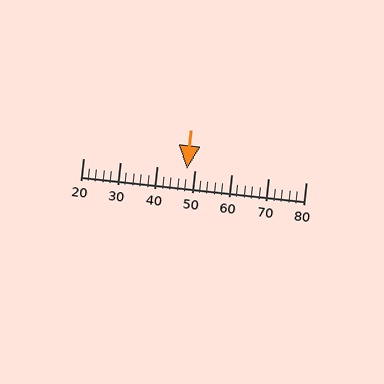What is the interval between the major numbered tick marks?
The major tick marks are spaced 10 units apart.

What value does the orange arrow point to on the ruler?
The orange arrow points to approximately 48.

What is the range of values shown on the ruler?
The ruler shows values from 20 to 80.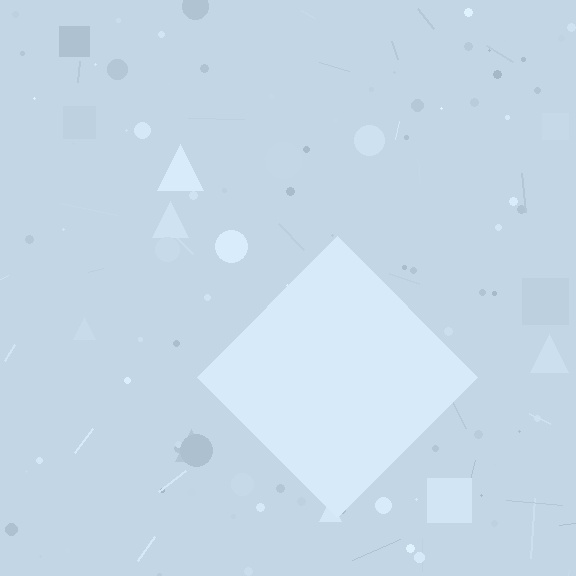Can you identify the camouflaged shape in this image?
The camouflaged shape is a diamond.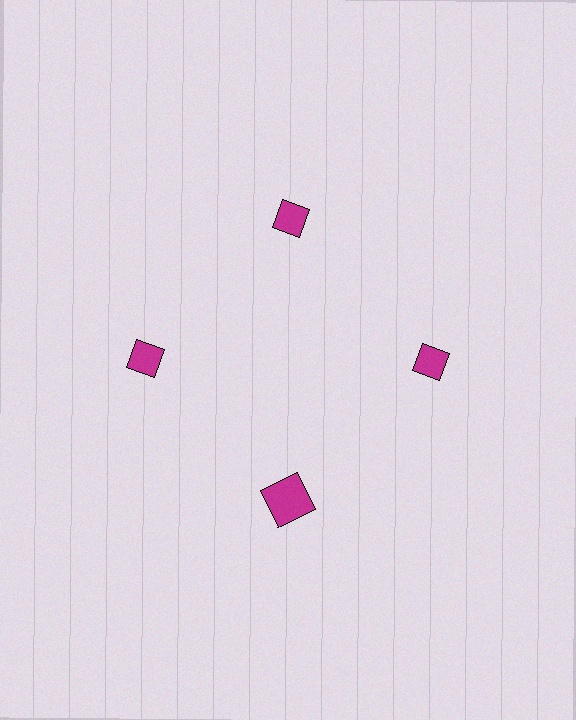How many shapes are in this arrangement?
There are 4 shapes arranged in a ring pattern.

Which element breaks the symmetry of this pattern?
The magenta square at roughly the 6 o'clock position breaks the symmetry. All other shapes are magenta diamonds.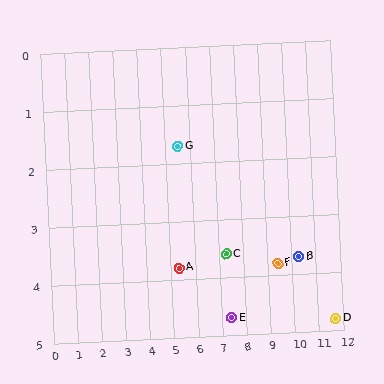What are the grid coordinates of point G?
Point G is at approximately (5.5, 1.7).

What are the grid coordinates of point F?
Point F is at approximately (9.4, 3.8).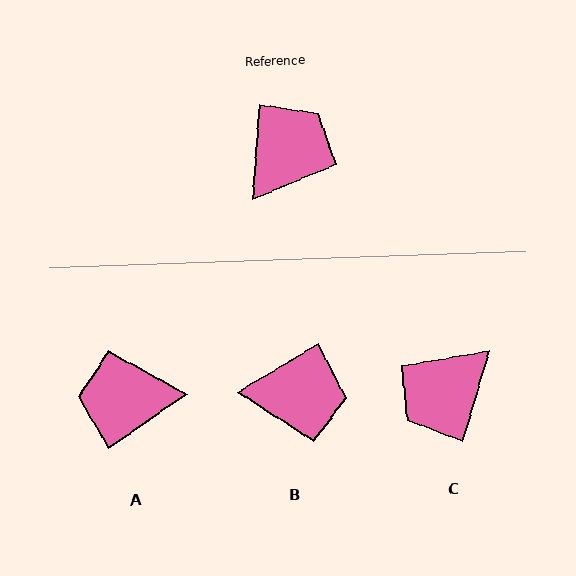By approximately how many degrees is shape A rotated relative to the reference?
Approximately 129 degrees counter-clockwise.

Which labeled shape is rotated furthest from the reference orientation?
C, about 168 degrees away.